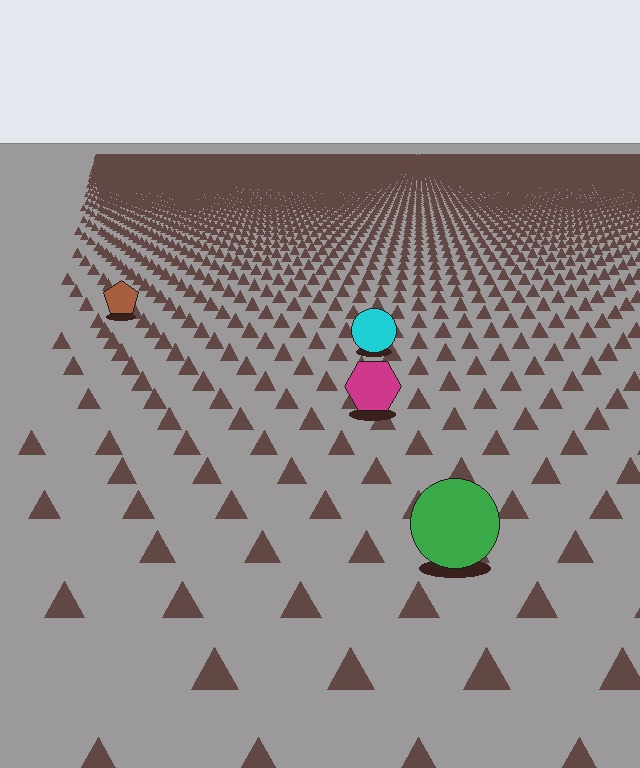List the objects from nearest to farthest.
From nearest to farthest: the green circle, the magenta hexagon, the cyan circle, the brown pentagon.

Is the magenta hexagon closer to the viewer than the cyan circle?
Yes. The magenta hexagon is closer — you can tell from the texture gradient: the ground texture is coarser near it.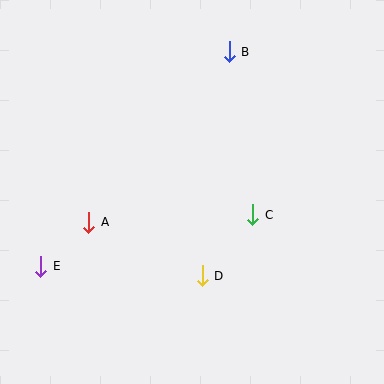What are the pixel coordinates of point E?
Point E is at (41, 266).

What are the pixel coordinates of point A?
Point A is at (89, 222).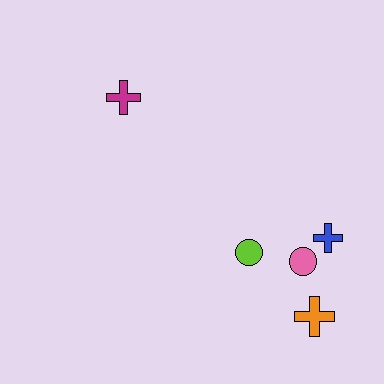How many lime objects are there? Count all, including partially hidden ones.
There is 1 lime object.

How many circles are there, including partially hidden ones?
There are 2 circles.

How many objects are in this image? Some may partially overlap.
There are 5 objects.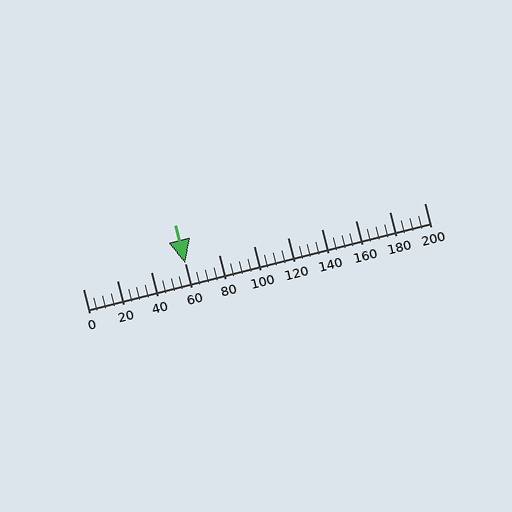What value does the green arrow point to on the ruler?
The green arrow points to approximately 60.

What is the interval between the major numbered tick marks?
The major tick marks are spaced 20 units apart.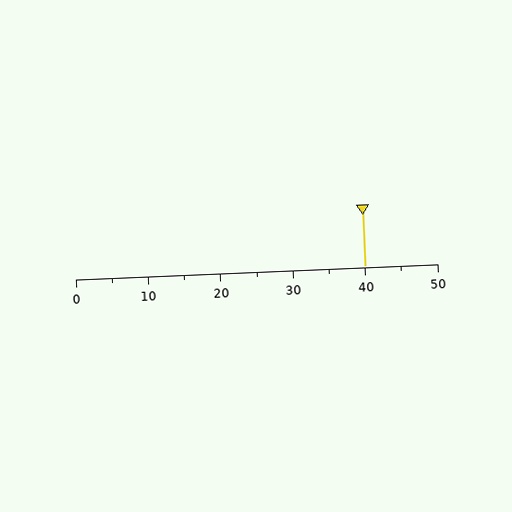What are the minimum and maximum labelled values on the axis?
The axis runs from 0 to 50.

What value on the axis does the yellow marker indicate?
The marker indicates approximately 40.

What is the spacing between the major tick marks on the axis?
The major ticks are spaced 10 apart.